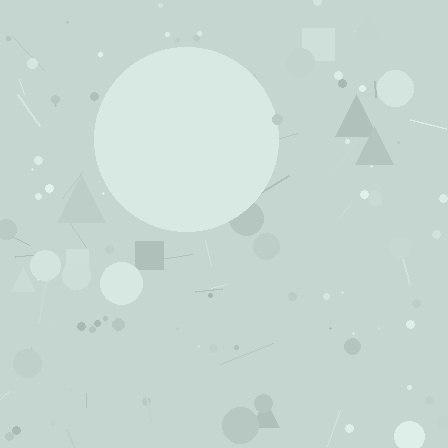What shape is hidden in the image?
A circle is hidden in the image.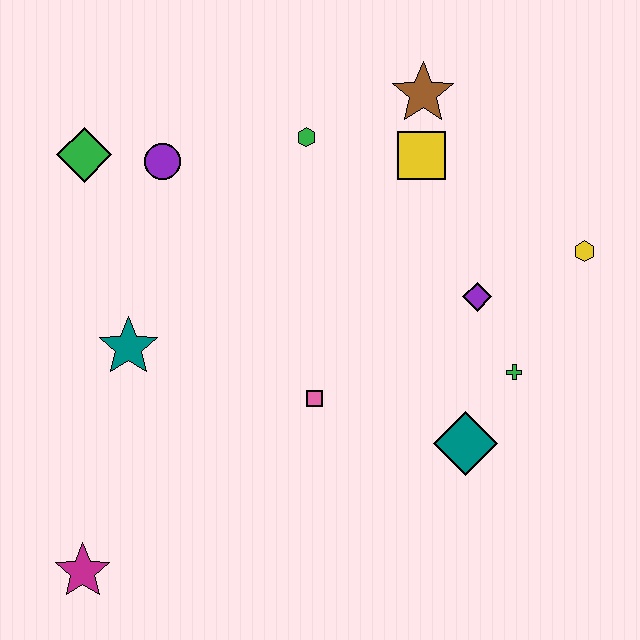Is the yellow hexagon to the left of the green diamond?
No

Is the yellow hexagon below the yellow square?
Yes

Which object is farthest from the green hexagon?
The magenta star is farthest from the green hexagon.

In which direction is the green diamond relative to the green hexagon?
The green diamond is to the left of the green hexagon.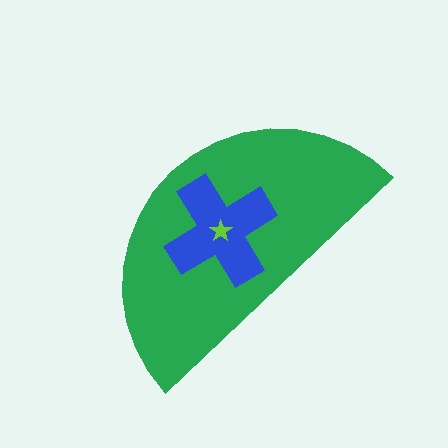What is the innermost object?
The lime star.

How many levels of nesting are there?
3.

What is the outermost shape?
The green semicircle.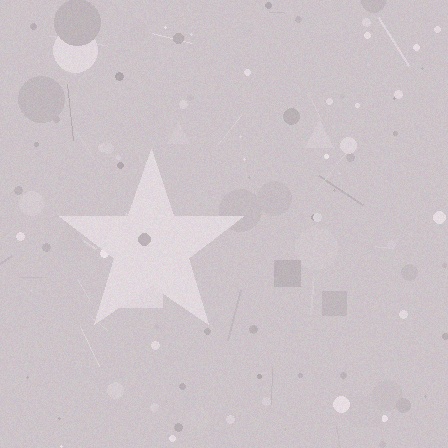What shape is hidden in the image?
A star is hidden in the image.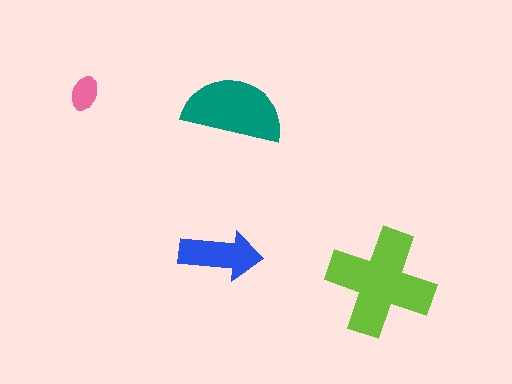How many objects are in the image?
There are 4 objects in the image.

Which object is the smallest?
The pink ellipse.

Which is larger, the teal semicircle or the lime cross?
The lime cross.